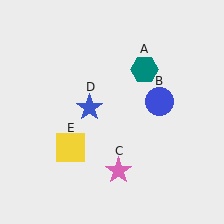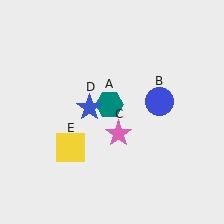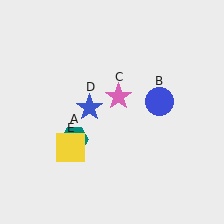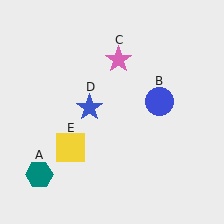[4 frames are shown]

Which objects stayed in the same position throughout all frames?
Blue circle (object B) and blue star (object D) and yellow square (object E) remained stationary.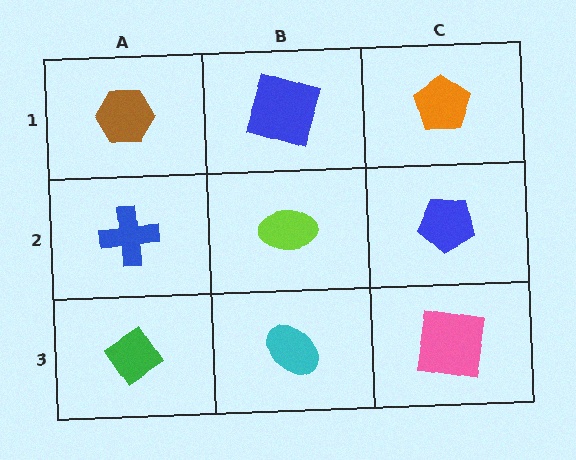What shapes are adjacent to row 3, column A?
A blue cross (row 2, column A), a cyan ellipse (row 3, column B).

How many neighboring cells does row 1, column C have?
2.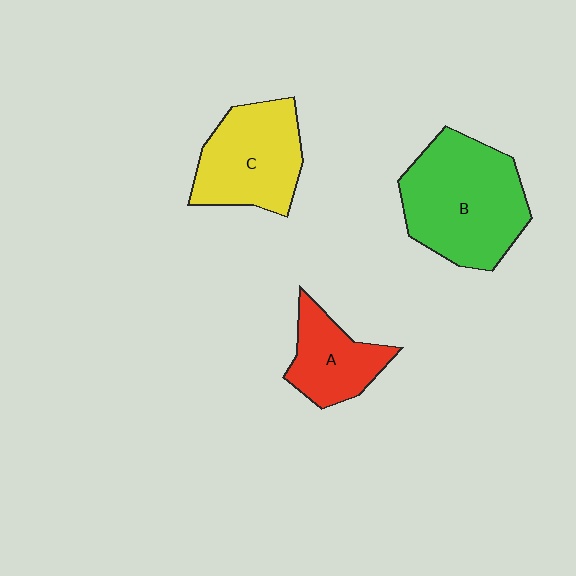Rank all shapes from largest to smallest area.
From largest to smallest: B (green), C (yellow), A (red).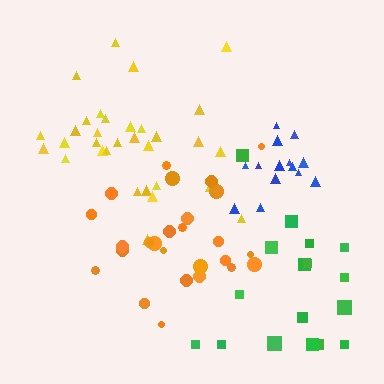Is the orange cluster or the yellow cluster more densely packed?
Orange.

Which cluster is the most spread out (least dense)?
Green.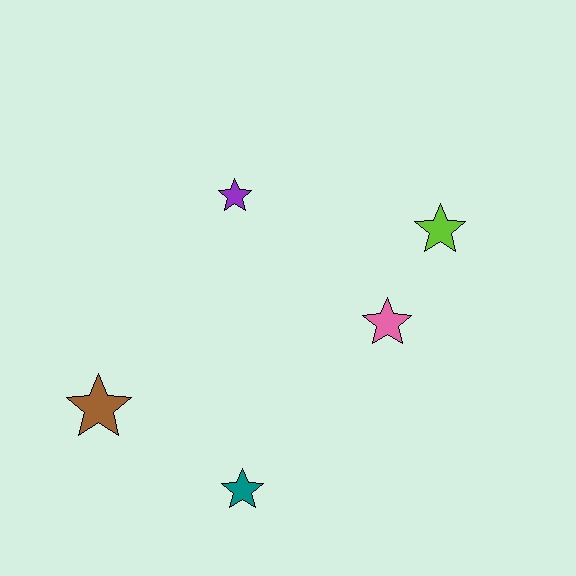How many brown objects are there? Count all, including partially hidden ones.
There is 1 brown object.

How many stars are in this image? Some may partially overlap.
There are 5 stars.